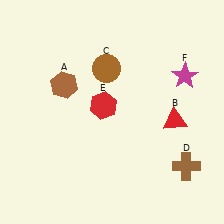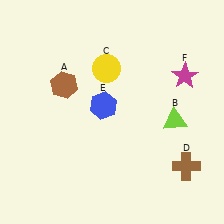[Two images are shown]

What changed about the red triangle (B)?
In Image 1, B is red. In Image 2, it changed to lime.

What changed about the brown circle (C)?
In Image 1, C is brown. In Image 2, it changed to yellow.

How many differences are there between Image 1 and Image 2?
There are 3 differences between the two images.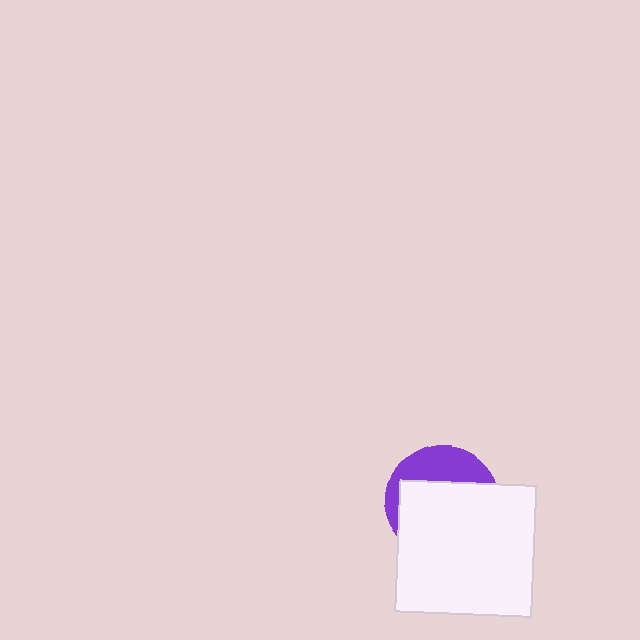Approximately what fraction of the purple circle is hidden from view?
Roughly 67% of the purple circle is hidden behind the white rectangle.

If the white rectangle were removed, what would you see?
You would see the complete purple circle.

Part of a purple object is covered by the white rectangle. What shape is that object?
It is a circle.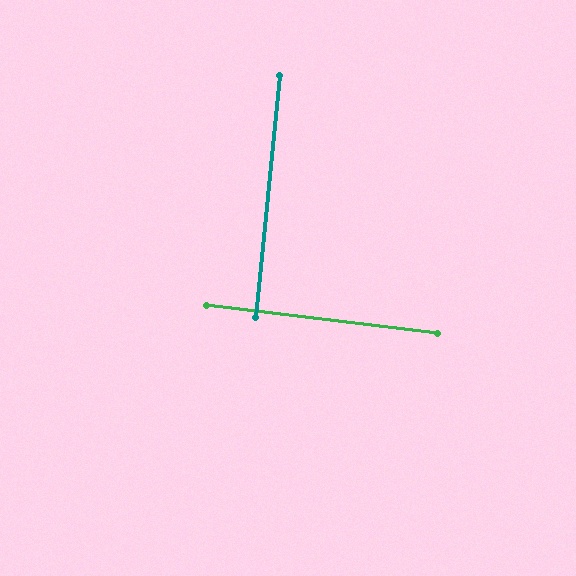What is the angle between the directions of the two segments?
Approximately 89 degrees.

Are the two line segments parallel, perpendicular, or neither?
Perpendicular — they meet at approximately 89°.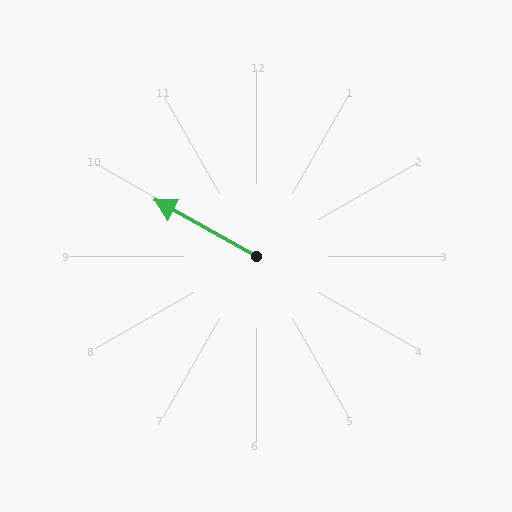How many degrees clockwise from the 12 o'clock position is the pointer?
Approximately 299 degrees.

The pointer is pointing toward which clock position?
Roughly 10 o'clock.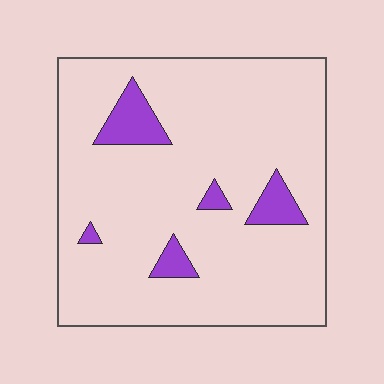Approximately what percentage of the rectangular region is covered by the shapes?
Approximately 10%.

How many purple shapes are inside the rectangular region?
5.